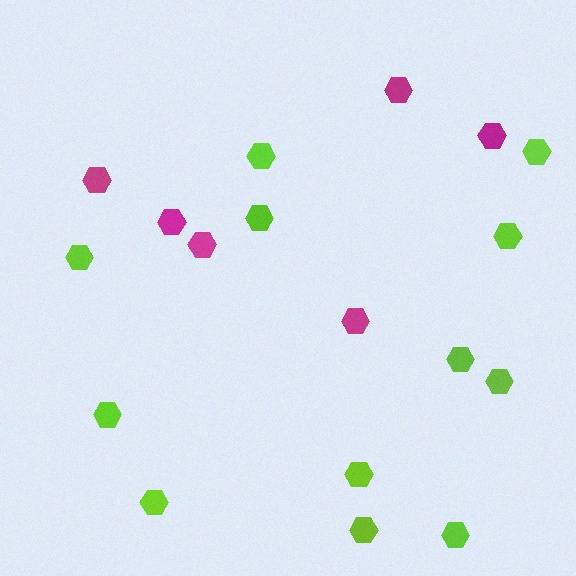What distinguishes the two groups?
There are 2 groups: one group of lime hexagons (12) and one group of magenta hexagons (6).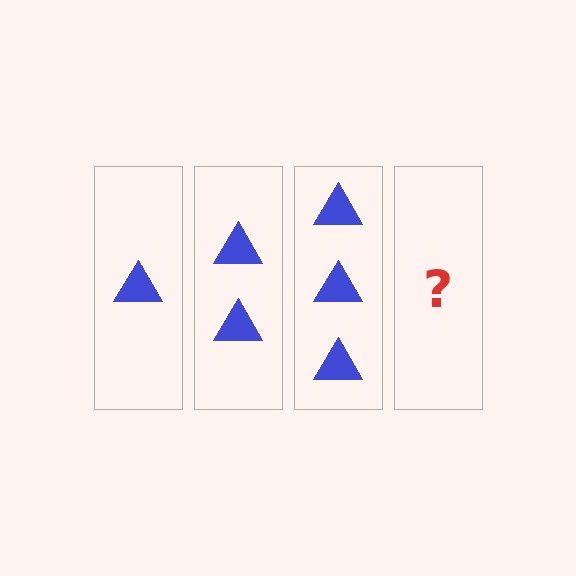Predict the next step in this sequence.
The next step is 4 triangles.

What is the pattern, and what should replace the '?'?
The pattern is that each step adds one more triangle. The '?' should be 4 triangles.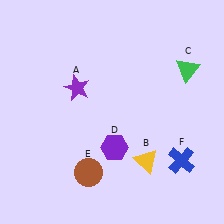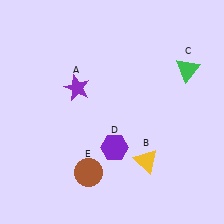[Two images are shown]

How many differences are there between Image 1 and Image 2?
There is 1 difference between the two images.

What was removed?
The blue cross (F) was removed in Image 2.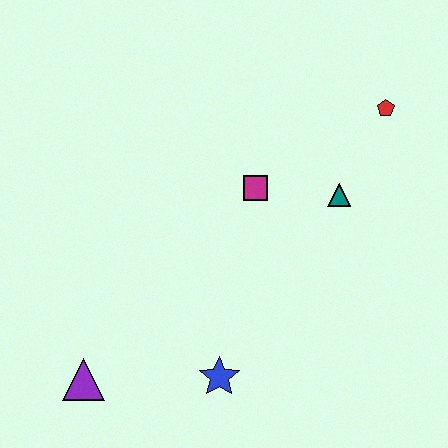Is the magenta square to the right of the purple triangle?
Yes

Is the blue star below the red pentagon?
Yes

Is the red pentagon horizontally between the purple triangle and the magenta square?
No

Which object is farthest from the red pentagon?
The purple triangle is farthest from the red pentagon.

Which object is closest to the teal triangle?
The magenta square is closest to the teal triangle.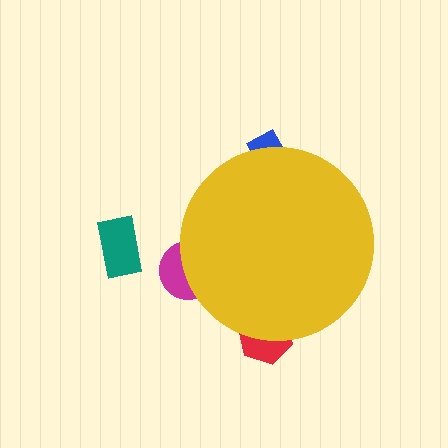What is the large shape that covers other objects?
A yellow circle.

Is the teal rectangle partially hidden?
No, the teal rectangle is fully visible.